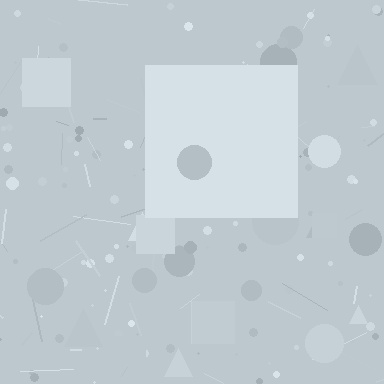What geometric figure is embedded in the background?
A square is embedded in the background.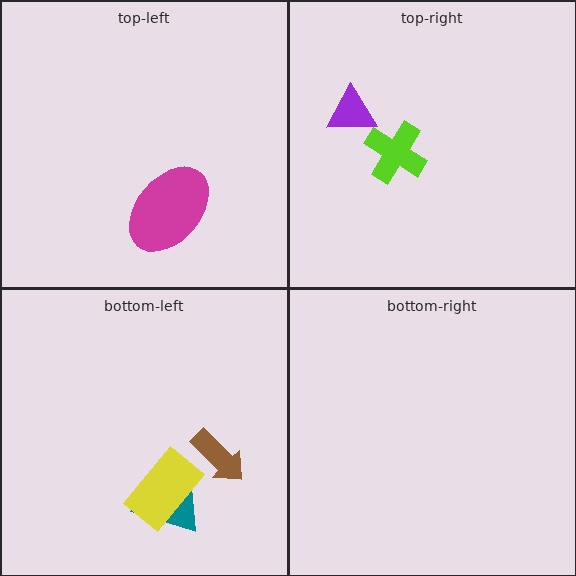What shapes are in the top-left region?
The magenta ellipse.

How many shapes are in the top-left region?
1.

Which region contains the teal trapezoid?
The bottom-left region.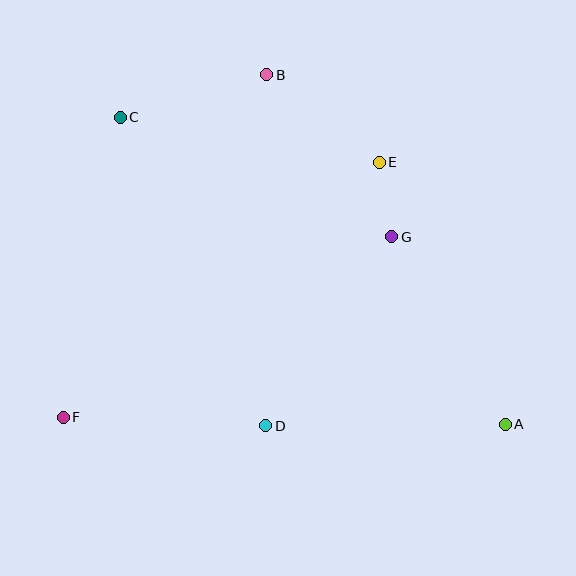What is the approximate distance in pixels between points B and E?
The distance between B and E is approximately 142 pixels.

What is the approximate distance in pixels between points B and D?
The distance between B and D is approximately 351 pixels.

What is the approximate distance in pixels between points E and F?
The distance between E and F is approximately 406 pixels.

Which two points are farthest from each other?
Points A and C are farthest from each other.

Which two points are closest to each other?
Points E and G are closest to each other.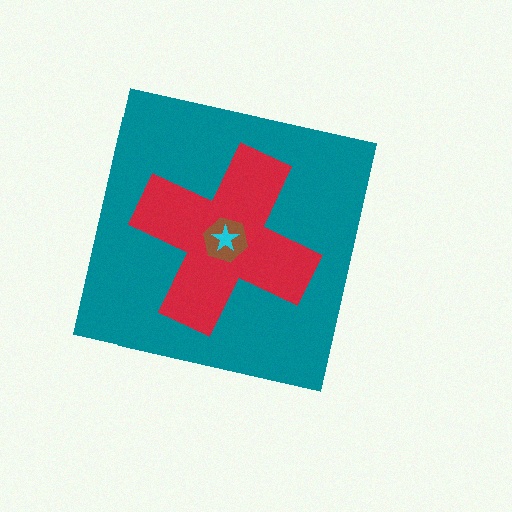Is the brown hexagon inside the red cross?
Yes.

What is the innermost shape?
The cyan star.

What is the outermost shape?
The teal square.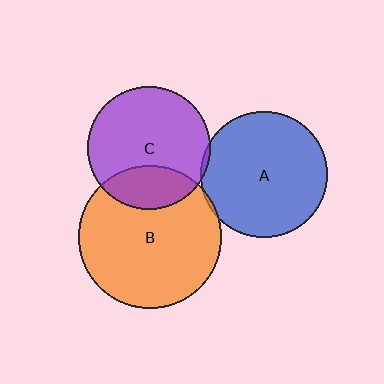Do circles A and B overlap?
Yes.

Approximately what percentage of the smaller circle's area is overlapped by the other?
Approximately 5%.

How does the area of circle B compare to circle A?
Approximately 1.3 times.